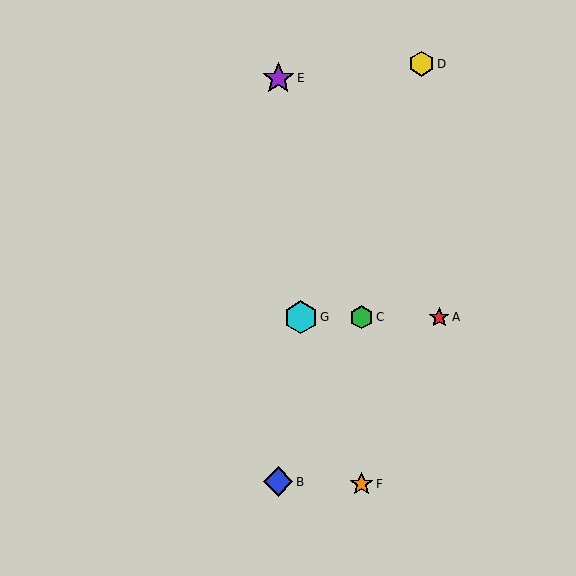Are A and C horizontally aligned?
Yes, both are at y≈317.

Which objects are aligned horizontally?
Objects A, C, G are aligned horizontally.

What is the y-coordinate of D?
Object D is at y≈64.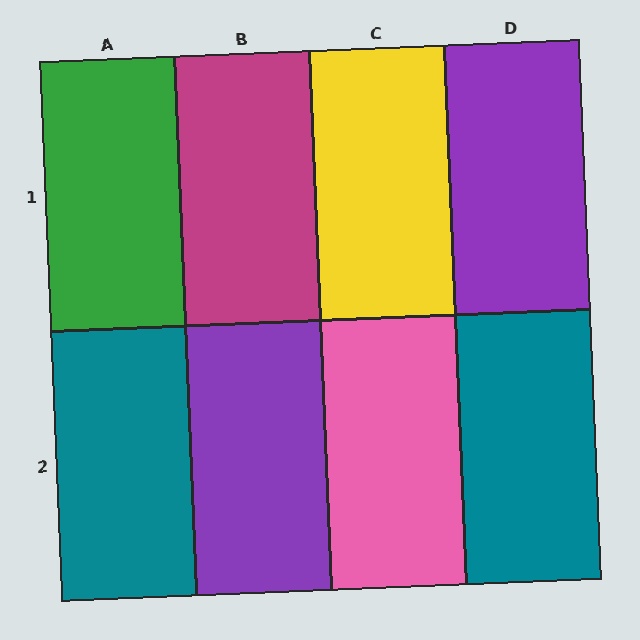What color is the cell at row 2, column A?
Teal.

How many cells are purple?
2 cells are purple.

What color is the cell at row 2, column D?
Teal.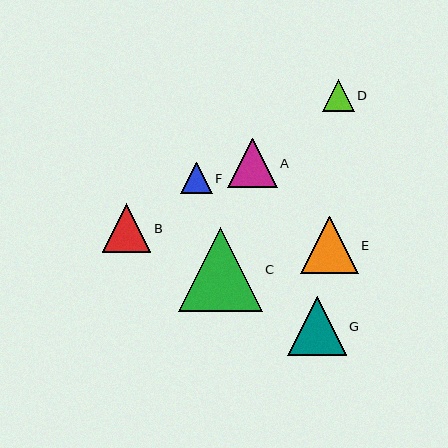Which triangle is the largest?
Triangle C is the largest with a size of approximately 84 pixels.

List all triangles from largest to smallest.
From largest to smallest: C, G, E, A, B, D, F.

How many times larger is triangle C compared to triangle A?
Triangle C is approximately 1.7 times the size of triangle A.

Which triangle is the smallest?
Triangle F is the smallest with a size of approximately 32 pixels.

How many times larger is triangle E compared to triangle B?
Triangle E is approximately 1.2 times the size of triangle B.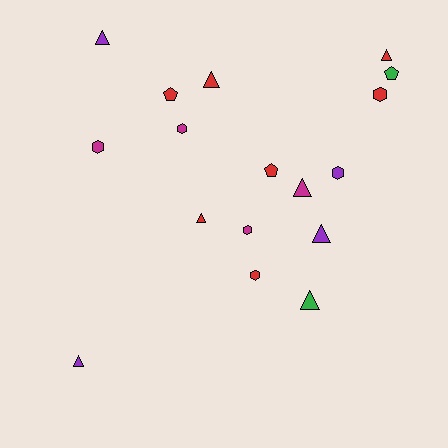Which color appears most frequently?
Red, with 7 objects.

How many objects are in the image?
There are 17 objects.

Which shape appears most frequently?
Triangle, with 8 objects.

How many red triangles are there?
There are 3 red triangles.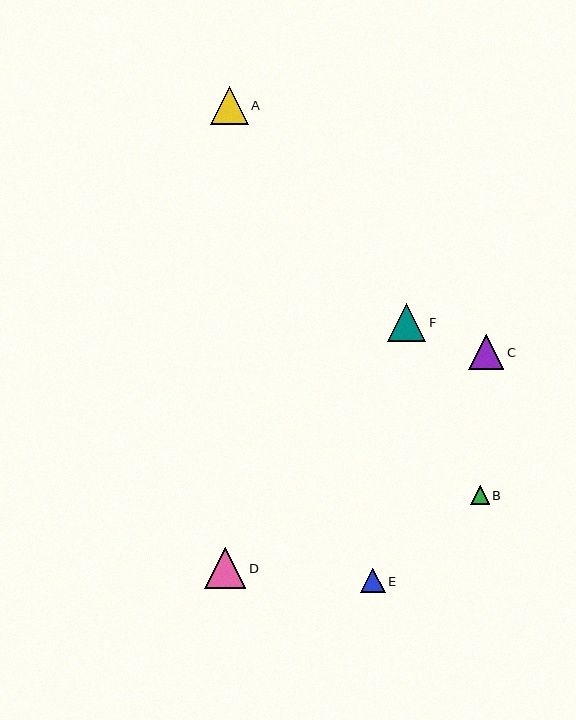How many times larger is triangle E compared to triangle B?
Triangle E is approximately 1.3 times the size of triangle B.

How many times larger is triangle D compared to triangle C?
Triangle D is approximately 1.2 times the size of triangle C.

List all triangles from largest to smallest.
From largest to smallest: D, F, A, C, E, B.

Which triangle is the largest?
Triangle D is the largest with a size of approximately 42 pixels.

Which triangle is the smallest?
Triangle B is the smallest with a size of approximately 19 pixels.